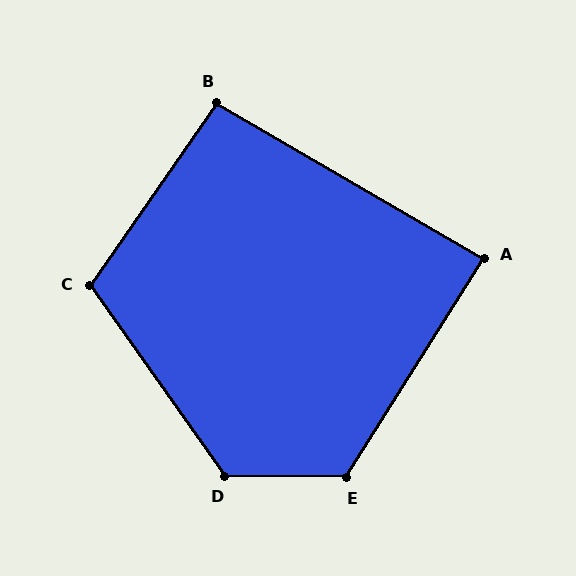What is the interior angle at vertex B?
Approximately 95 degrees (approximately right).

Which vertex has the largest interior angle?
D, at approximately 126 degrees.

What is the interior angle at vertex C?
Approximately 110 degrees (obtuse).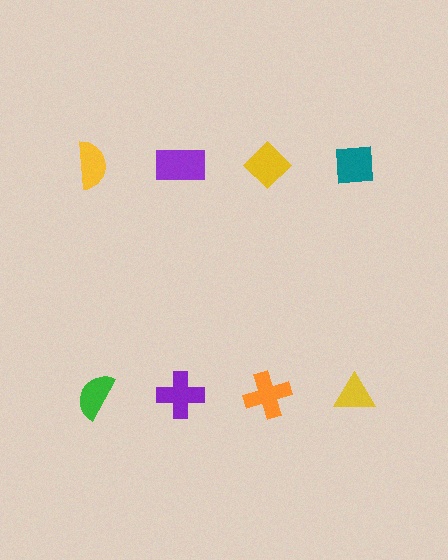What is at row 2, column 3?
An orange cross.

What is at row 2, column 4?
A yellow triangle.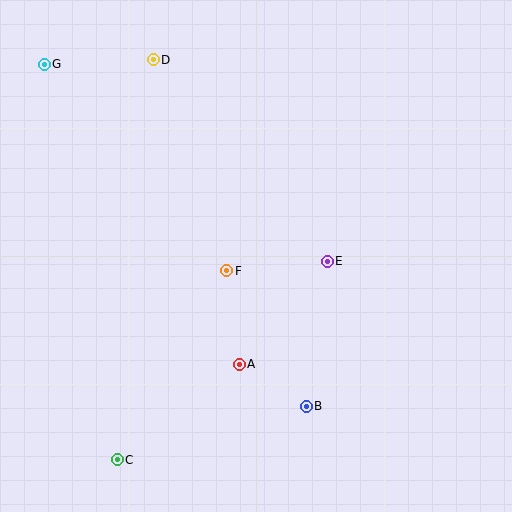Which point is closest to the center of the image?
Point F at (227, 271) is closest to the center.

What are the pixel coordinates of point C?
Point C is at (117, 460).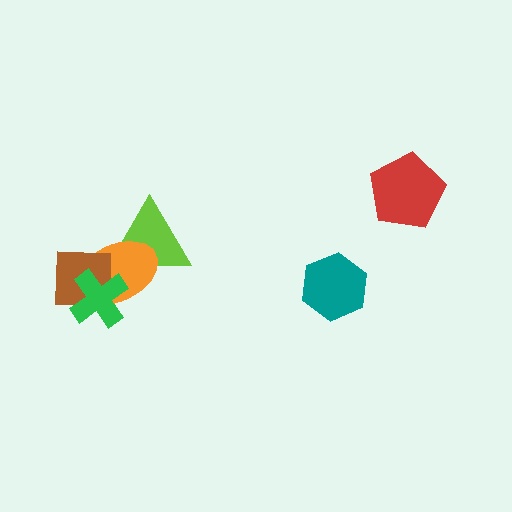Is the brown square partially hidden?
Yes, it is partially covered by another shape.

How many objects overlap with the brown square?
3 objects overlap with the brown square.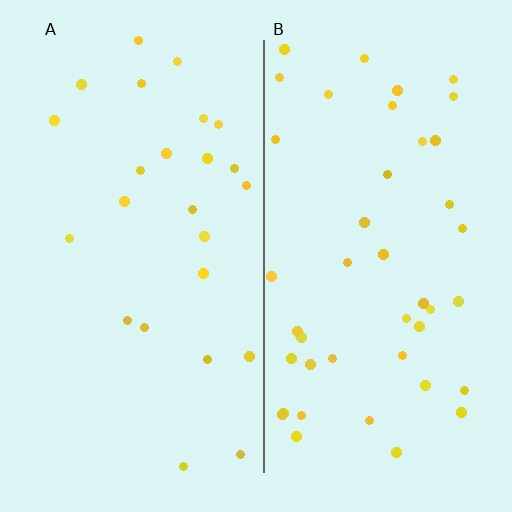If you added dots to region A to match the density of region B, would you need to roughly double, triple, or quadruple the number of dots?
Approximately double.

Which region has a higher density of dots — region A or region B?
B (the right).